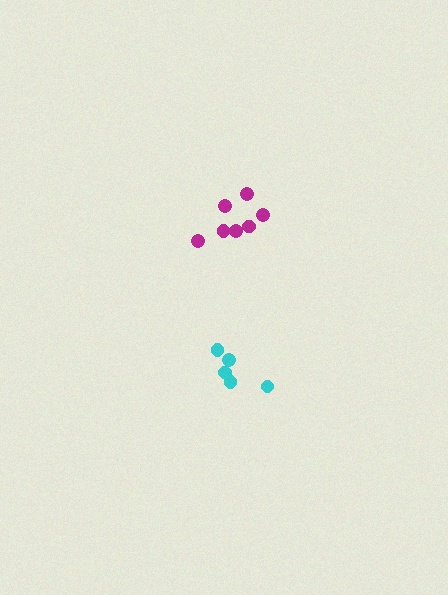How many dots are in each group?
Group 1: 5 dots, Group 2: 7 dots (12 total).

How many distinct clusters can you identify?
There are 2 distinct clusters.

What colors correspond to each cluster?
The clusters are colored: cyan, magenta.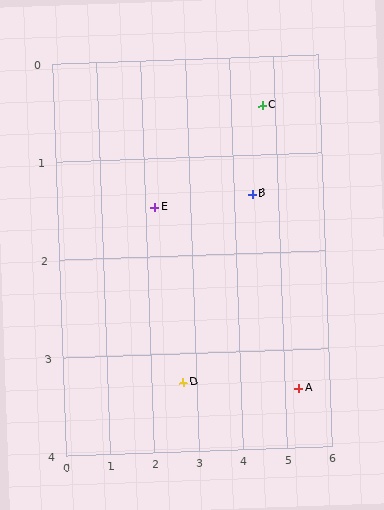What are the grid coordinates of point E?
Point E is at approximately (2.2, 1.5).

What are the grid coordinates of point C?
Point C is at approximately (4.7, 0.5).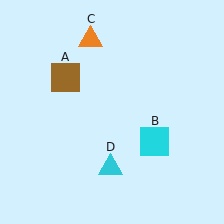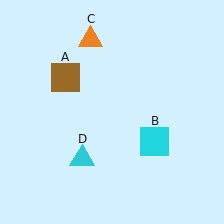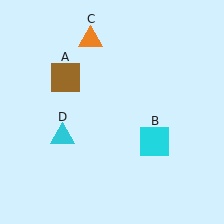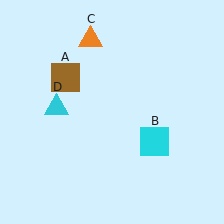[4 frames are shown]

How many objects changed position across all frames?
1 object changed position: cyan triangle (object D).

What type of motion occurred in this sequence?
The cyan triangle (object D) rotated clockwise around the center of the scene.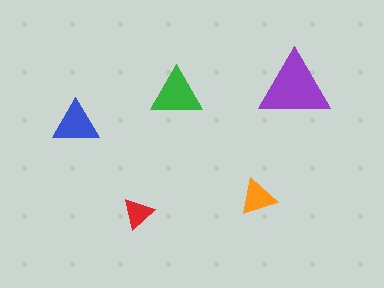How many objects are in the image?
There are 5 objects in the image.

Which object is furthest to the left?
The blue triangle is leftmost.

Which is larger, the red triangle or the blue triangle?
The blue one.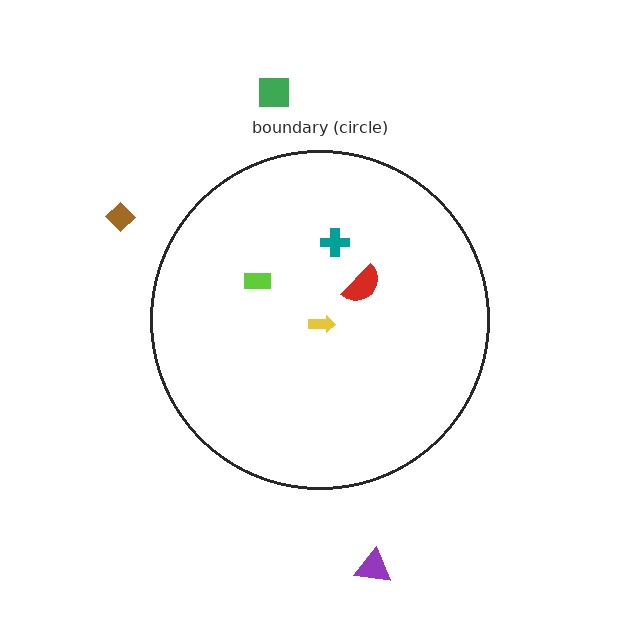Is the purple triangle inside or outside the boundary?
Outside.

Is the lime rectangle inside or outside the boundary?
Inside.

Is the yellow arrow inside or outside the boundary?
Inside.